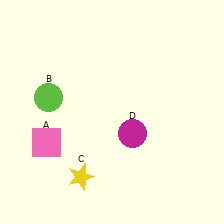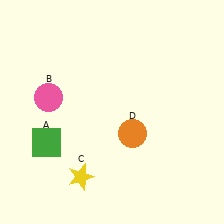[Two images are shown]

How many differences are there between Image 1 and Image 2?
There are 3 differences between the two images.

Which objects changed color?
A changed from pink to green. B changed from lime to pink. D changed from magenta to orange.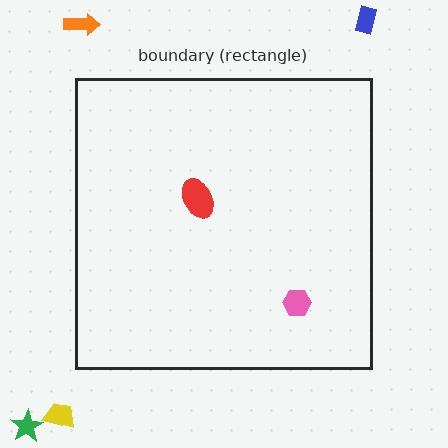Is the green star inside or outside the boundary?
Outside.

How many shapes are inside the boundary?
2 inside, 4 outside.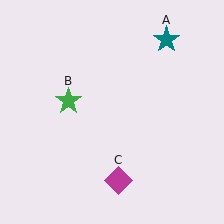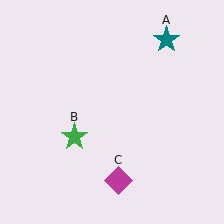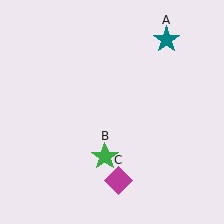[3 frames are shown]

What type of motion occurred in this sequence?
The green star (object B) rotated counterclockwise around the center of the scene.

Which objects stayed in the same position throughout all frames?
Teal star (object A) and magenta diamond (object C) remained stationary.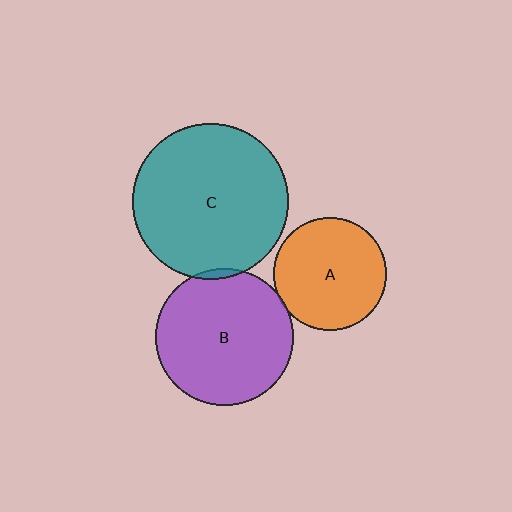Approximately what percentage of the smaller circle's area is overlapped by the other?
Approximately 5%.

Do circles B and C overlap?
Yes.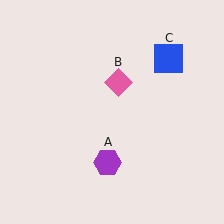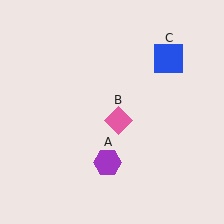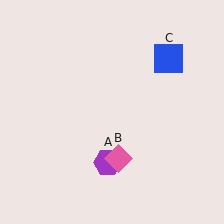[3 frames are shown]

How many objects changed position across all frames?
1 object changed position: pink diamond (object B).